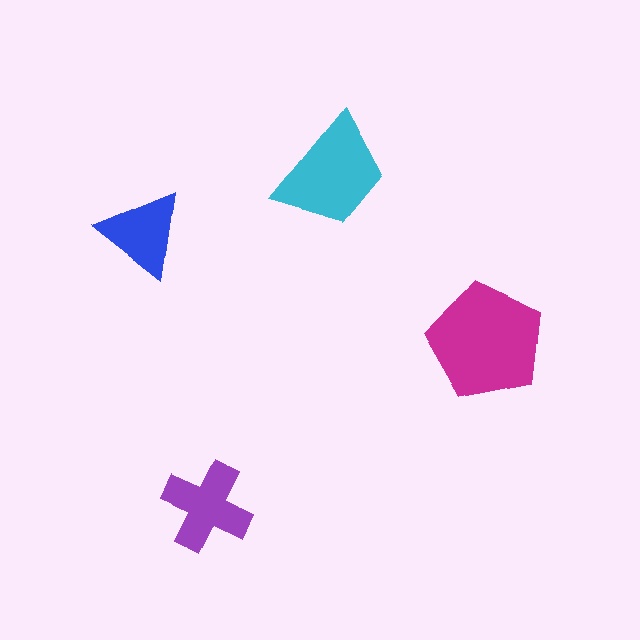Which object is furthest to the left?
The blue triangle is leftmost.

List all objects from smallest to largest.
The blue triangle, the purple cross, the cyan trapezoid, the magenta pentagon.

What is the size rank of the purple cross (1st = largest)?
3rd.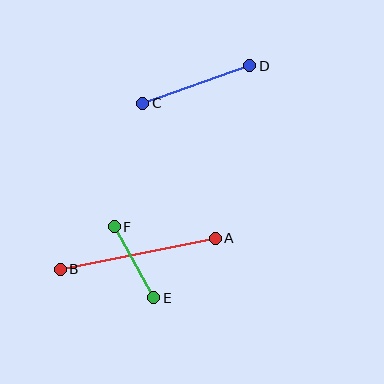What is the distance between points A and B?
The distance is approximately 158 pixels.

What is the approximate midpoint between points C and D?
The midpoint is at approximately (196, 84) pixels.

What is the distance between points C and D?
The distance is approximately 114 pixels.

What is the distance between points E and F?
The distance is approximately 81 pixels.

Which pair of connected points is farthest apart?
Points A and B are farthest apart.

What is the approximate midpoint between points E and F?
The midpoint is at approximately (134, 262) pixels.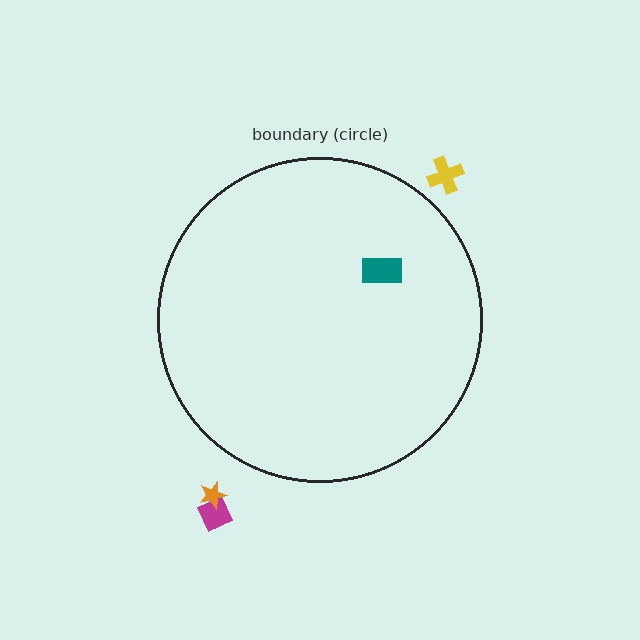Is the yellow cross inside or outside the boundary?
Outside.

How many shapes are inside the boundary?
1 inside, 3 outside.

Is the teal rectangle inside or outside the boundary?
Inside.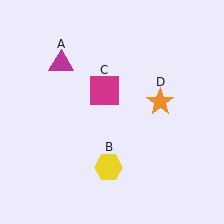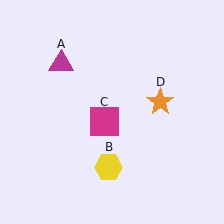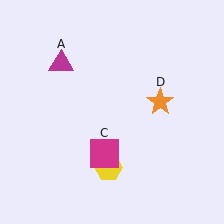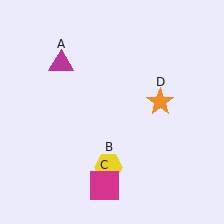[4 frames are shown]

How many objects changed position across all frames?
1 object changed position: magenta square (object C).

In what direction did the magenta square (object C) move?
The magenta square (object C) moved down.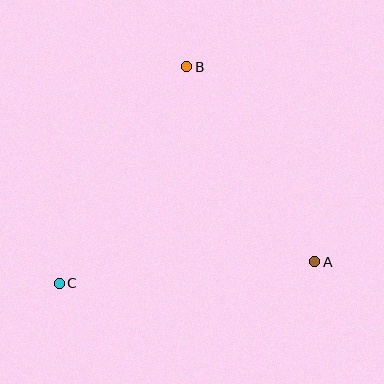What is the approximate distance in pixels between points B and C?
The distance between B and C is approximately 251 pixels.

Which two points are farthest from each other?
Points A and C are farthest from each other.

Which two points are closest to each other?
Points A and B are closest to each other.